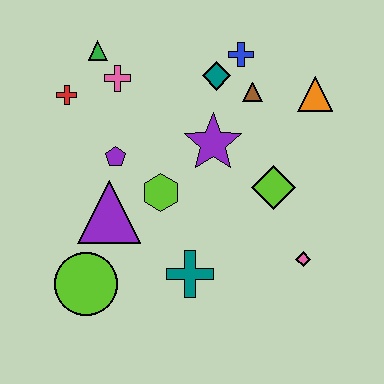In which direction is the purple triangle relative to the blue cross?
The purple triangle is below the blue cross.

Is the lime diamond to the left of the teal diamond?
No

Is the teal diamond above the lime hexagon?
Yes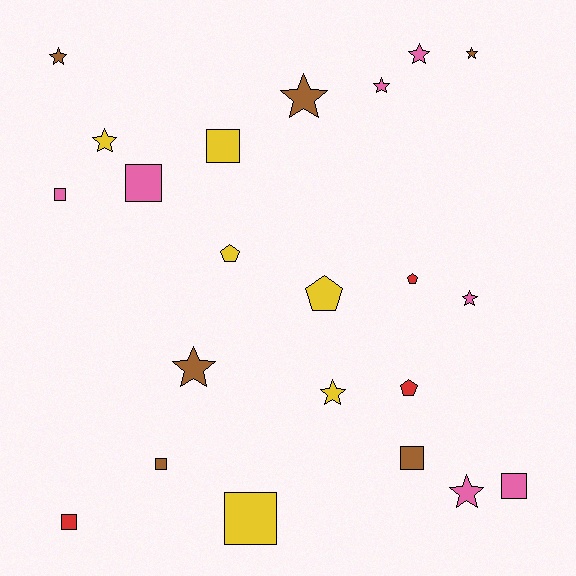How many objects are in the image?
There are 22 objects.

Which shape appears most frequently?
Star, with 10 objects.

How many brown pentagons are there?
There are no brown pentagons.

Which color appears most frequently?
Pink, with 7 objects.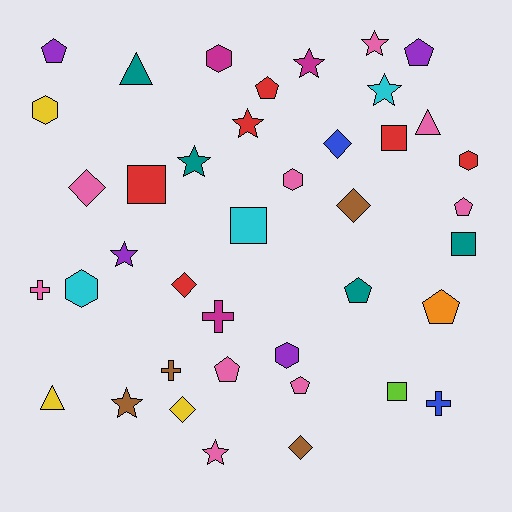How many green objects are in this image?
There are no green objects.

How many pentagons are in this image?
There are 8 pentagons.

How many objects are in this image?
There are 40 objects.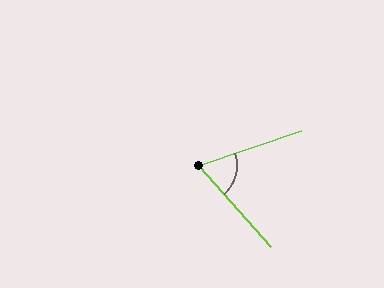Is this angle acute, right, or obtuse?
It is acute.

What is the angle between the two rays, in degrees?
Approximately 67 degrees.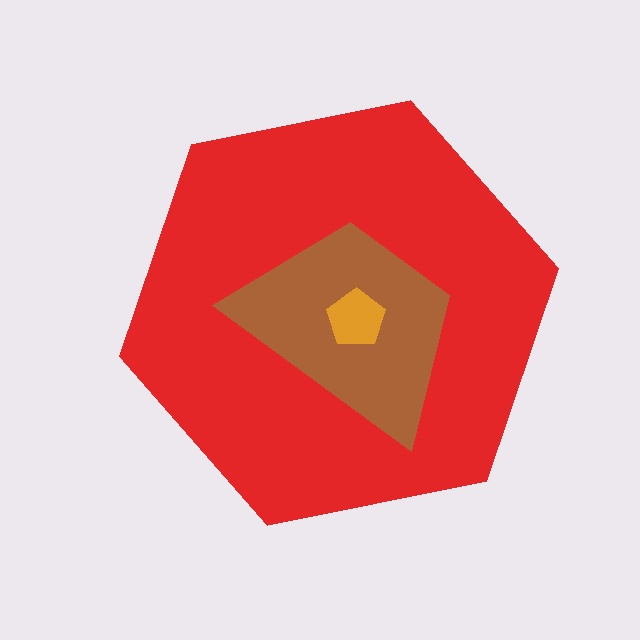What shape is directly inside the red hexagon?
The brown trapezoid.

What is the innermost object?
The orange pentagon.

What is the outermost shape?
The red hexagon.